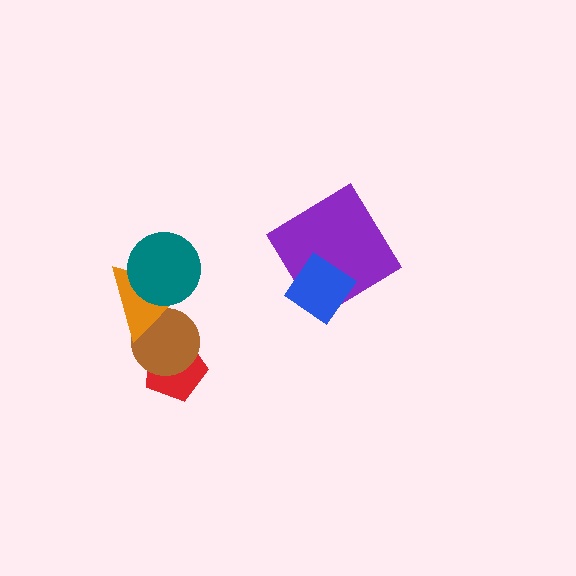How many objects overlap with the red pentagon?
1 object overlaps with the red pentagon.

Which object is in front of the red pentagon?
The brown circle is in front of the red pentagon.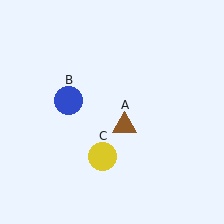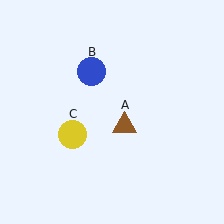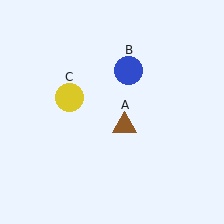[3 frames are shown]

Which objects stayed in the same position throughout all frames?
Brown triangle (object A) remained stationary.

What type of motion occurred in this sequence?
The blue circle (object B), yellow circle (object C) rotated clockwise around the center of the scene.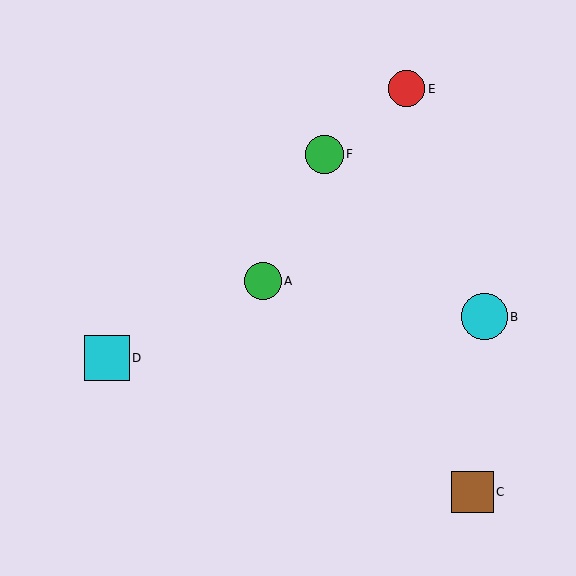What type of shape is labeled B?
Shape B is a cyan circle.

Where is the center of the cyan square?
The center of the cyan square is at (107, 358).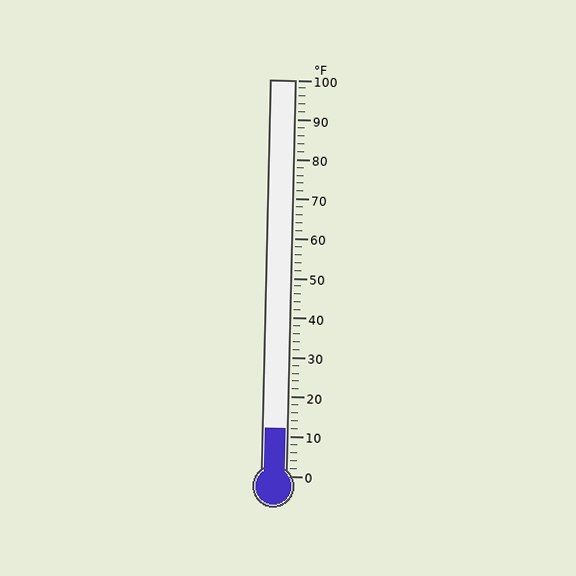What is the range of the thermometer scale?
The thermometer scale ranges from 0°F to 100°F.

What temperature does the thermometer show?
The thermometer shows approximately 12°F.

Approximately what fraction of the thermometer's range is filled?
The thermometer is filled to approximately 10% of its range.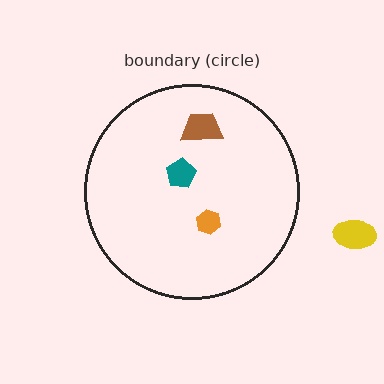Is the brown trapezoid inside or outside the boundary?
Inside.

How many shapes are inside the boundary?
3 inside, 1 outside.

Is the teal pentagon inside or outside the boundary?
Inside.